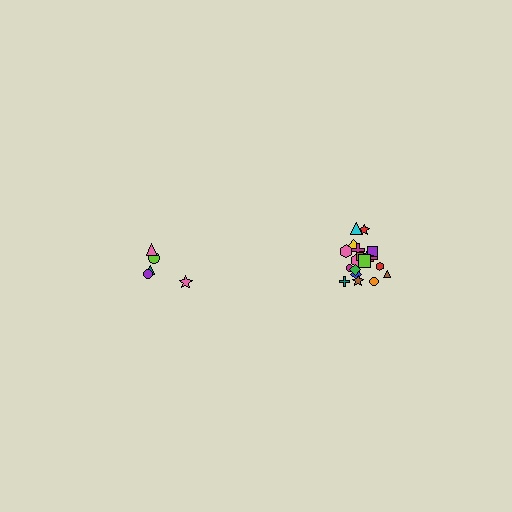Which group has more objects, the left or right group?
The right group.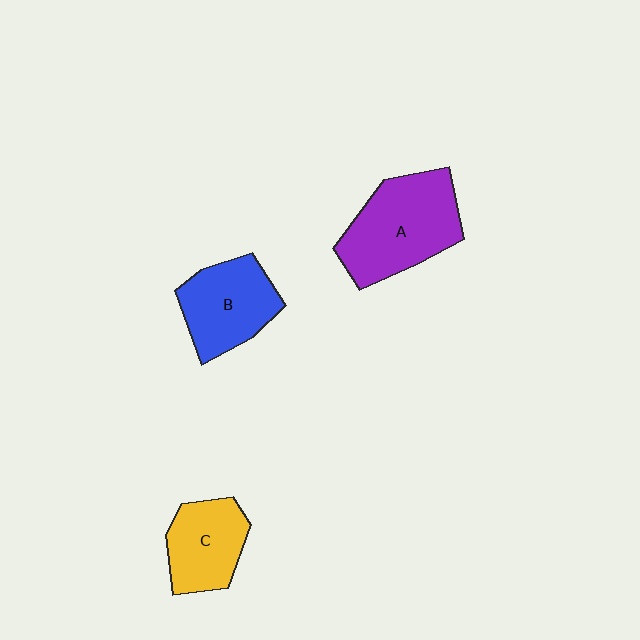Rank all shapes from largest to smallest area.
From largest to smallest: A (purple), B (blue), C (yellow).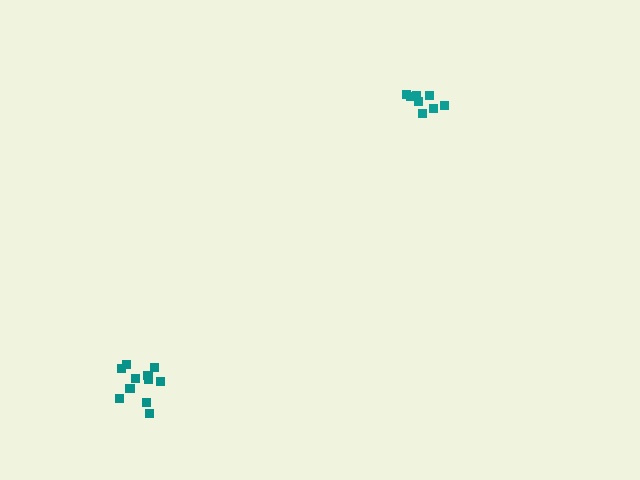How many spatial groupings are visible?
There are 2 spatial groupings.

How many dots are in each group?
Group 1: 12 dots, Group 2: 8 dots (20 total).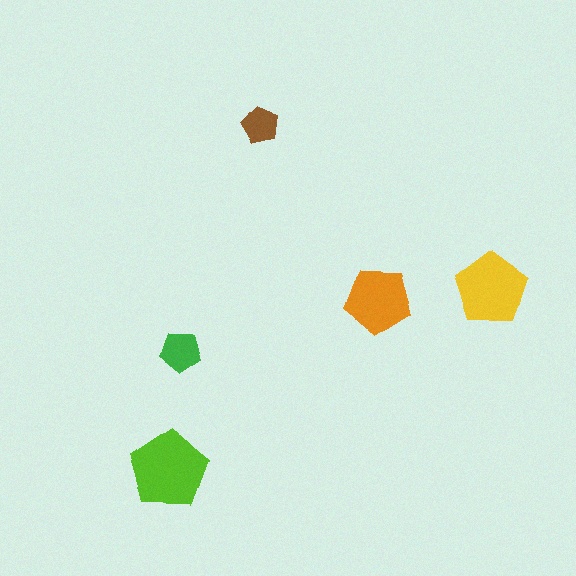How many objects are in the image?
There are 5 objects in the image.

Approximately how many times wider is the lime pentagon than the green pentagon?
About 2 times wider.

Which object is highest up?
The brown pentagon is topmost.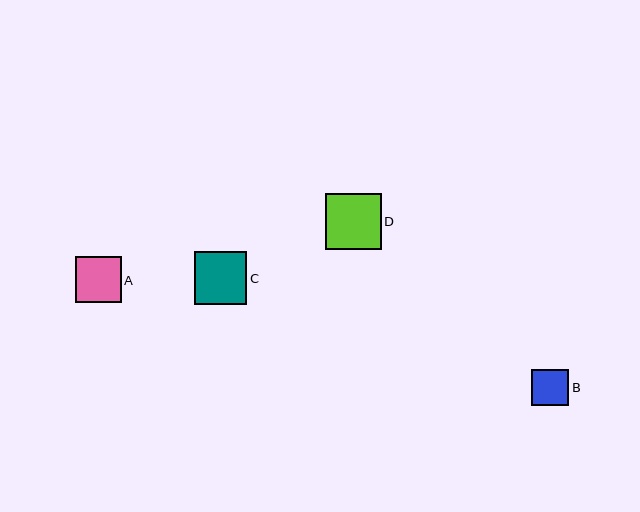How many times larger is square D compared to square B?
Square D is approximately 1.5 times the size of square B.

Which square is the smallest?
Square B is the smallest with a size of approximately 37 pixels.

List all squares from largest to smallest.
From largest to smallest: D, C, A, B.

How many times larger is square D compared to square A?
Square D is approximately 1.2 times the size of square A.